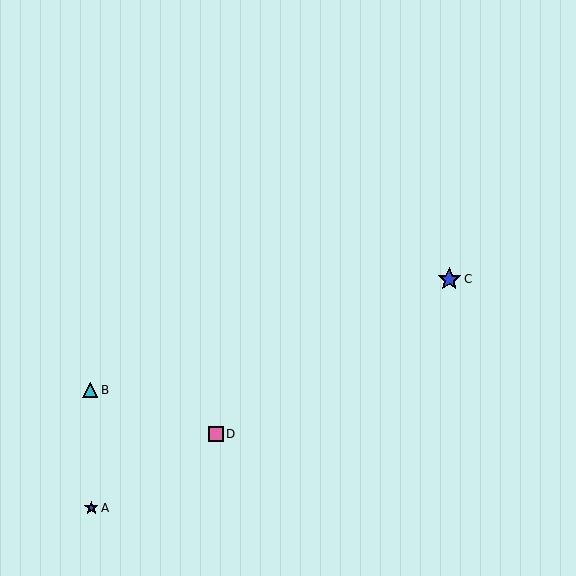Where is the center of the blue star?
The center of the blue star is at (449, 279).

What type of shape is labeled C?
Shape C is a blue star.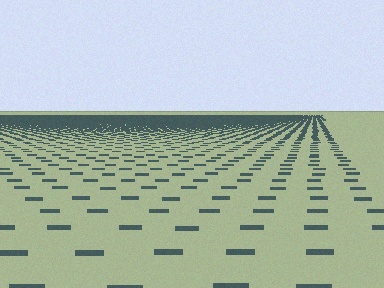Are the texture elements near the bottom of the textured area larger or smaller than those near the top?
Larger. Near the bottom, elements are closer to the viewer and appear at a bigger on-screen size.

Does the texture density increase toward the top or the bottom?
Density increases toward the top.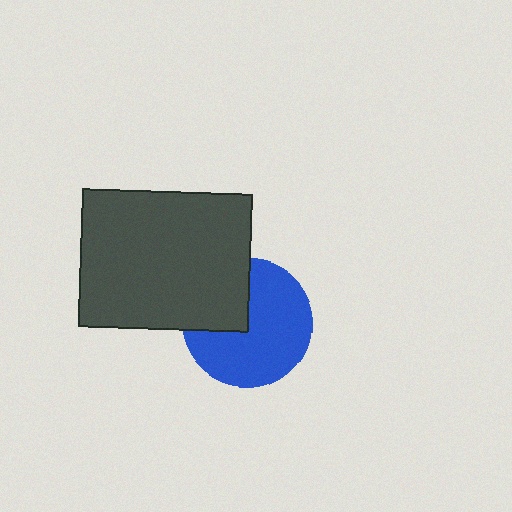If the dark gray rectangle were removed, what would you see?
You would see the complete blue circle.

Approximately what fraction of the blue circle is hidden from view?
Roughly 31% of the blue circle is hidden behind the dark gray rectangle.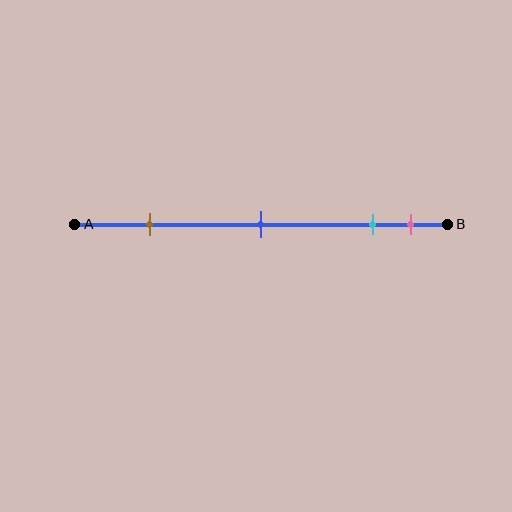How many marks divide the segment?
There are 4 marks dividing the segment.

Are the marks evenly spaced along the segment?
No, the marks are not evenly spaced.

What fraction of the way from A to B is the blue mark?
The blue mark is approximately 50% (0.5) of the way from A to B.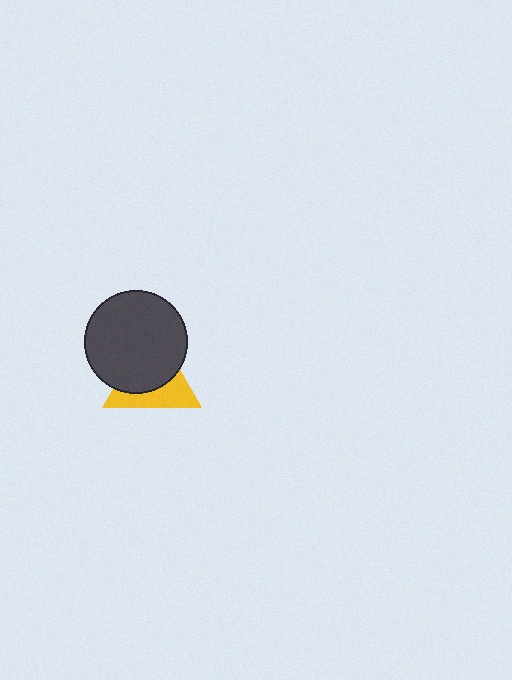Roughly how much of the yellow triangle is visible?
A small part of it is visible (roughly 42%).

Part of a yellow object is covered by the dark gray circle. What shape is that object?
It is a triangle.